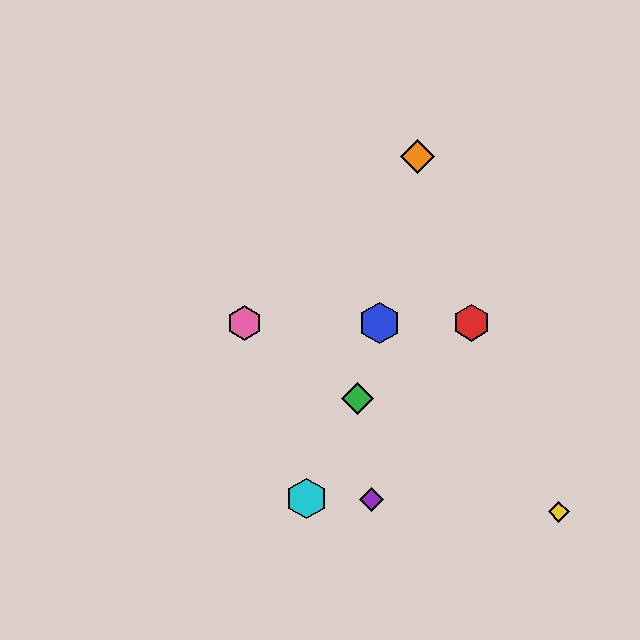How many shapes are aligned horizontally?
3 shapes (the red hexagon, the blue hexagon, the pink hexagon) are aligned horizontally.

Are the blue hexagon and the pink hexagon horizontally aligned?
Yes, both are at y≈323.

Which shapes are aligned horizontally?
The red hexagon, the blue hexagon, the pink hexagon are aligned horizontally.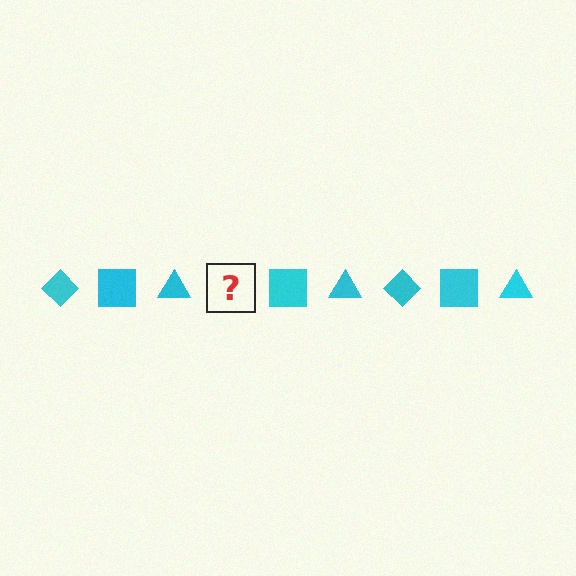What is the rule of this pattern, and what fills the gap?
The rule is that the pattern cycles through diamond, square, triangle shapes in cyan. The gap should be filled with a cyan diamond.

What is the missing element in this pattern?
The missing element is a cyan diamond.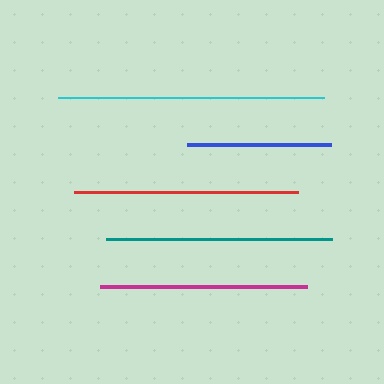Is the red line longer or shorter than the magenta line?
The red line is longer than the magenta line.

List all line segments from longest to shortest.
From longest to shortest: cyan, teal, red, magenta, blue.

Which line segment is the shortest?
The blue line is the shortest at approximately 143 pixels.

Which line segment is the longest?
The cyan line is the longest at approximately 266 pixels.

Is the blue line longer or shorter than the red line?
The red line is longer than the blue line.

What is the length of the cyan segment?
The cyan segment is approximately 266 pixels long.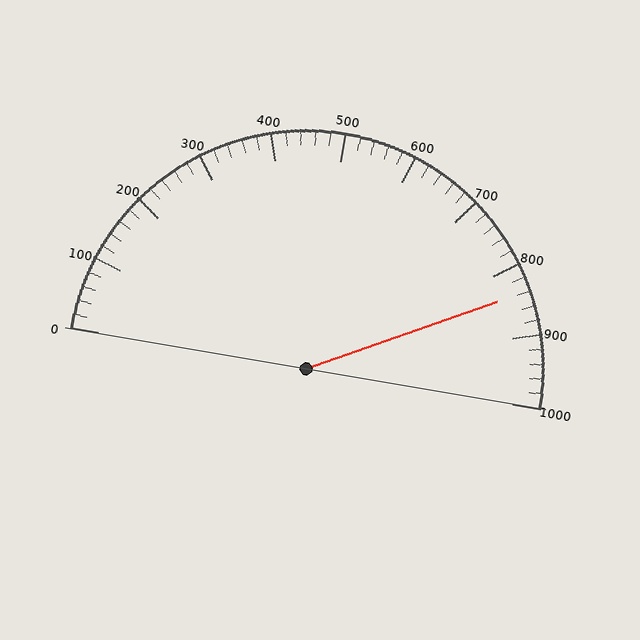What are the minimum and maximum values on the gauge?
The gauge ranges from 0 to 1000.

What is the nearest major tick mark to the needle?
The nearest major tick mark is 800.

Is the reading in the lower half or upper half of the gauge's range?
The reading is in the upper half of the range (0 to 1000).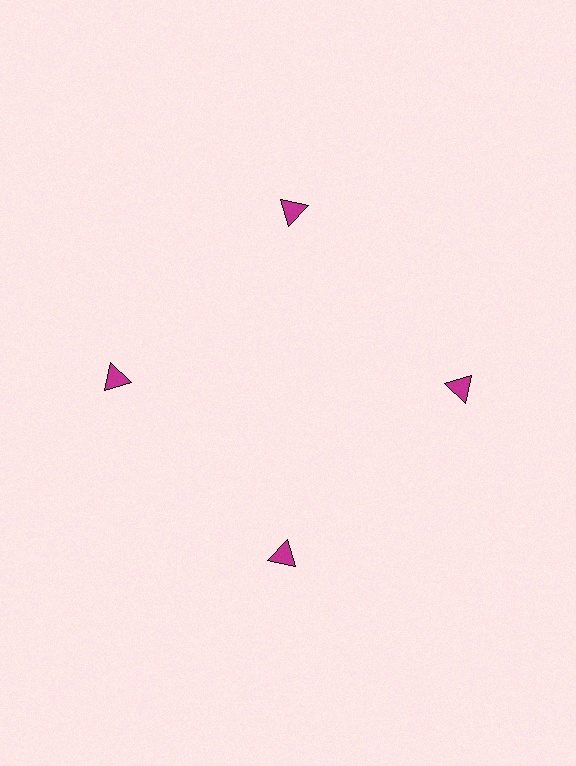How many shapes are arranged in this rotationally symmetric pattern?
There are 4 shapes, arranged in 4 groups of 1.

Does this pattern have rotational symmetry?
Yes, this pattern has 4-fold rotational symmetry. It looks the same after rotating 90 degrees around the center.